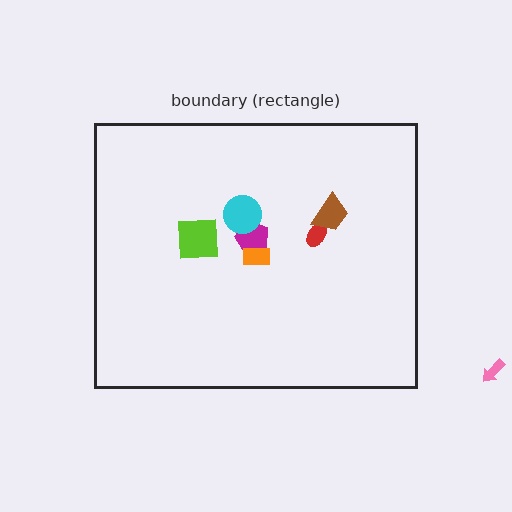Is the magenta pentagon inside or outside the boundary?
Inside.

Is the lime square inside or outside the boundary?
Inside.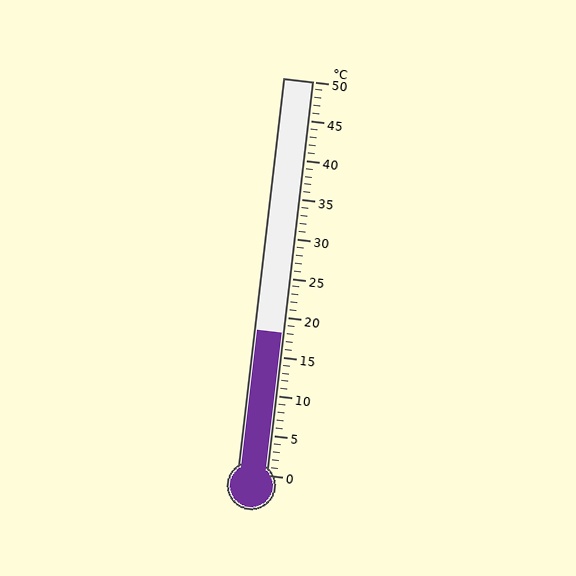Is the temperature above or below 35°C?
The temperature is below 35°C.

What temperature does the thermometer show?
The thermometer shows approximately 18°C.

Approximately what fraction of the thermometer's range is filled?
The thermometer is filled to approximately 35% of its range.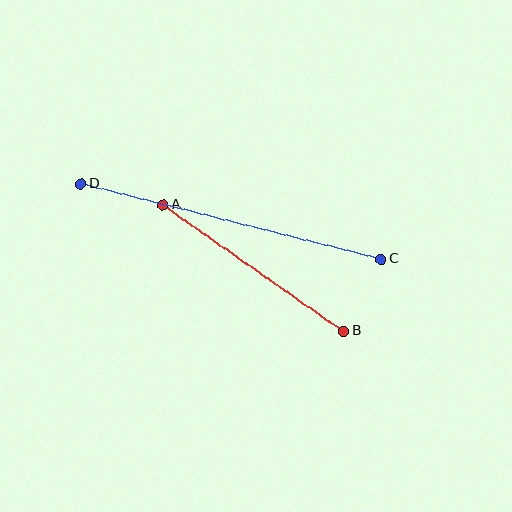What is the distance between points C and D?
The distance is approximately 309 pixels.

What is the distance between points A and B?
The distance is approximately 220 pixels.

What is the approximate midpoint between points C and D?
The midpoint is at approximately (231, 221) pixels.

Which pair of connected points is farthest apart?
Points C and D are farthest apart.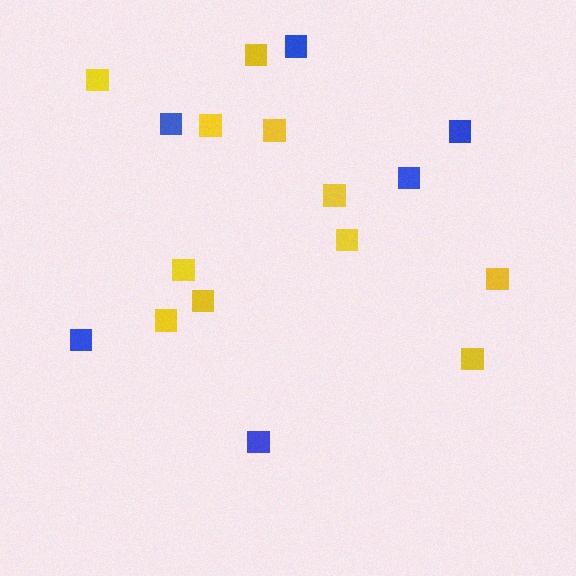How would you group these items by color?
There are 2 groups: one group of yellow squares (11) and one group of blue squares (6).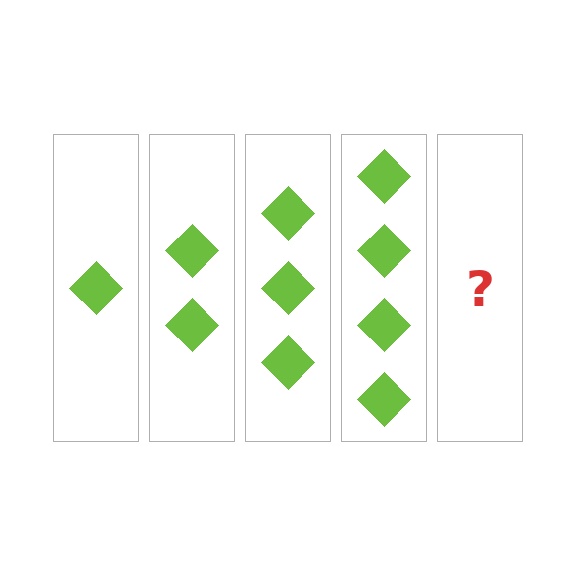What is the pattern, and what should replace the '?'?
The pattern is that each step adds one more diamond. The '?' should be 5 diamonds.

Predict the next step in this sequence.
The next step is 5 diamonds.